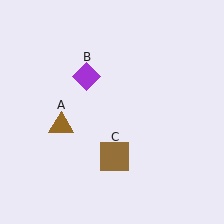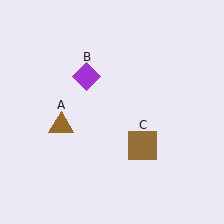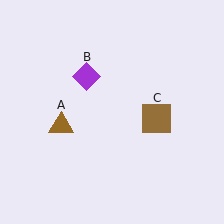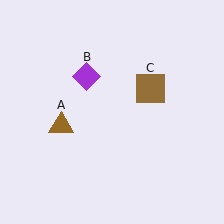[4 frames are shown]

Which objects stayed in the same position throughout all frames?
Brown triangle (object A) and purple diamond (object B) remained stationary.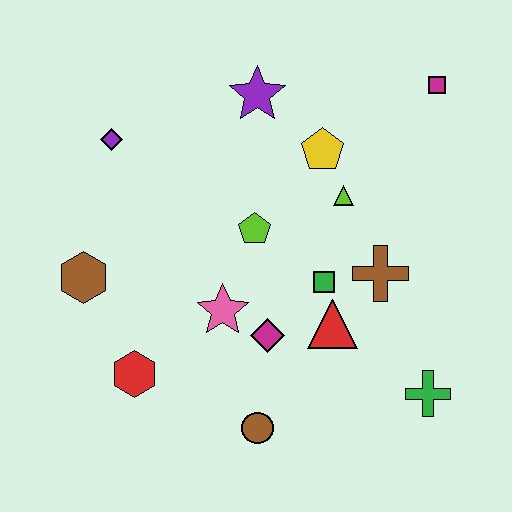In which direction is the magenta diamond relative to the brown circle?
The magenta diamond is above the brown circle.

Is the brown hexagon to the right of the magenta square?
No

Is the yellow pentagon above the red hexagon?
Yes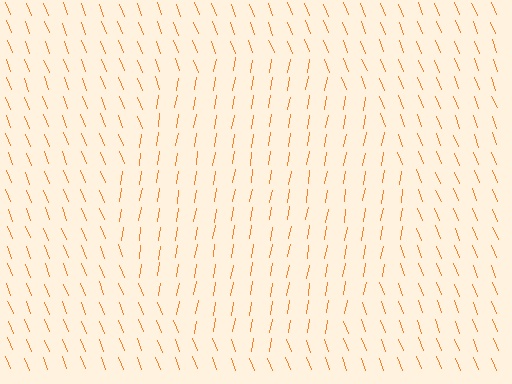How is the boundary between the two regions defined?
The boundary is defined purely by a change in line orientation (approximately 31 degrees difference). All lines are the same color and thickness.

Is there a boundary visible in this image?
Yes, there is a texture boundary formed by a change in line orientation.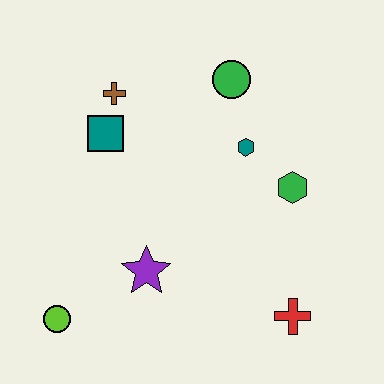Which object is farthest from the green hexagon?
The lime circle is farthest from the green hexagon.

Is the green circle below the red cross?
No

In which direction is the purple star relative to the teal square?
The purple star is below the teal square.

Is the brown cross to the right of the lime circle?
Yes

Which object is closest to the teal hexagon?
The green hexagon is closest to the teal hexagon.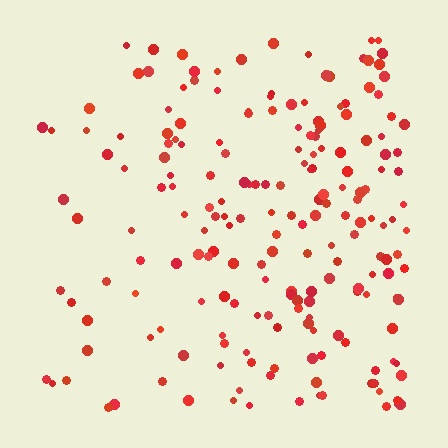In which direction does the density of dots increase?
From left to right, with the right side densest.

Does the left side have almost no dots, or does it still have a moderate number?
Still a moderate number, just noticeably fewer than the right.